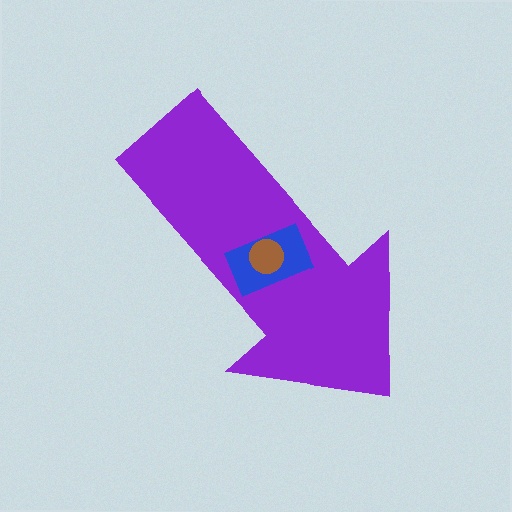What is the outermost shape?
The purple arrow.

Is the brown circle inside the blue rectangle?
Yes.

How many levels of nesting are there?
3.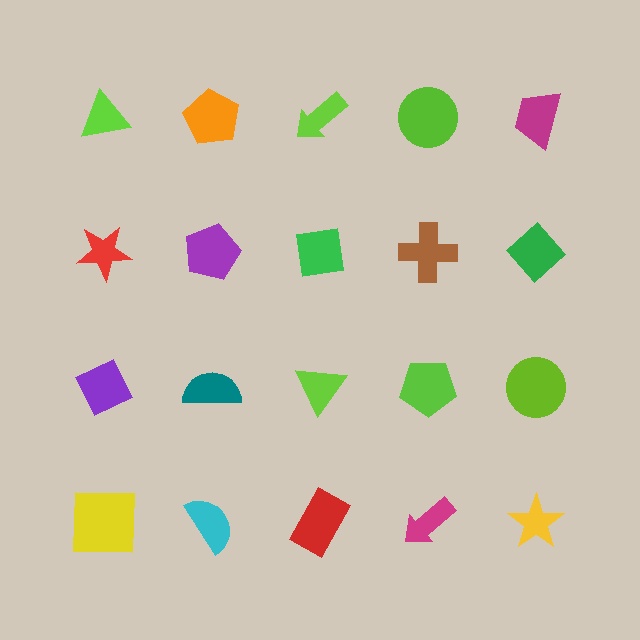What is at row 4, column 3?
A red rectangle.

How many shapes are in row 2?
5 shapes.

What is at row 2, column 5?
A green diamond.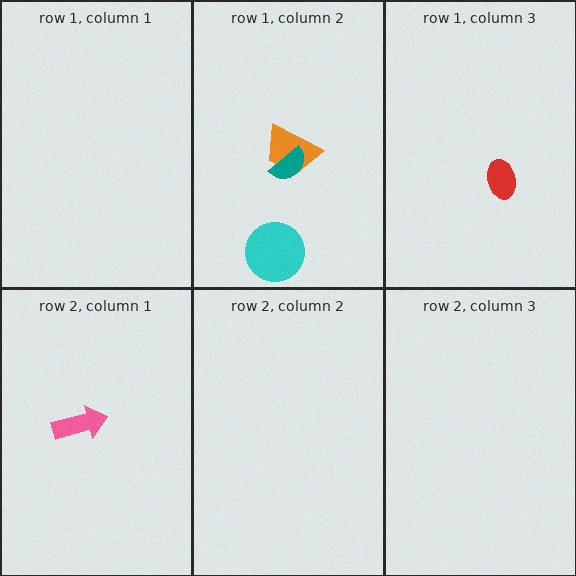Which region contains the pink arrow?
The row 2, column 1 region.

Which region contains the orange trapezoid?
The row 1, column 2 region.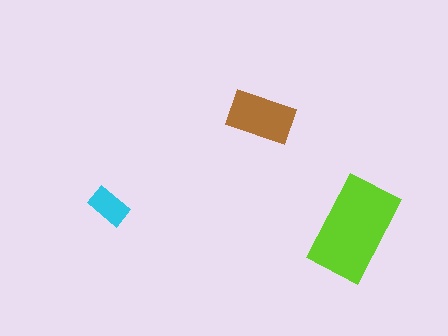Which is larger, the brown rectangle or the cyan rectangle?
The brown one.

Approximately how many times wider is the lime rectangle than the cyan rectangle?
About 2.5 times wider.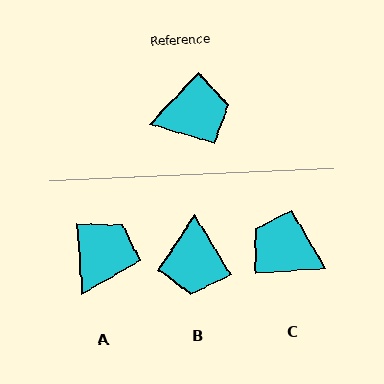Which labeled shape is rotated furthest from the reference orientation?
C, about 138 degrees away.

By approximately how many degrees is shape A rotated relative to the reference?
Approximately 46 degrees counter-clockwise.